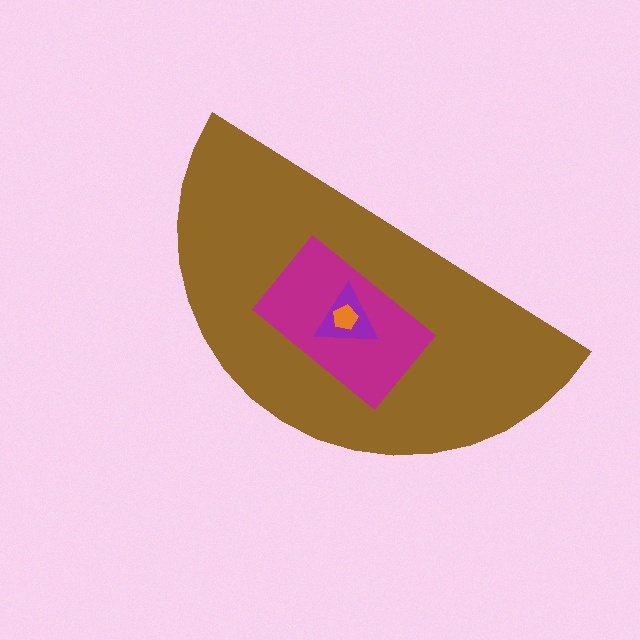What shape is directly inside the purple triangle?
The orange pentagon.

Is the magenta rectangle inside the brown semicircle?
Yes.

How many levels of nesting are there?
4.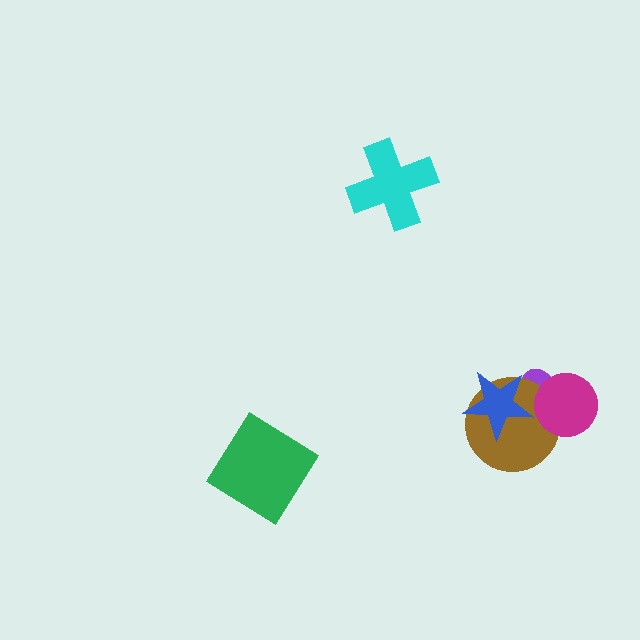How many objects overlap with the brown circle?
3 objects overlap with the brown circle.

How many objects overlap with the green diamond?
0 objects overlap with the green diamond.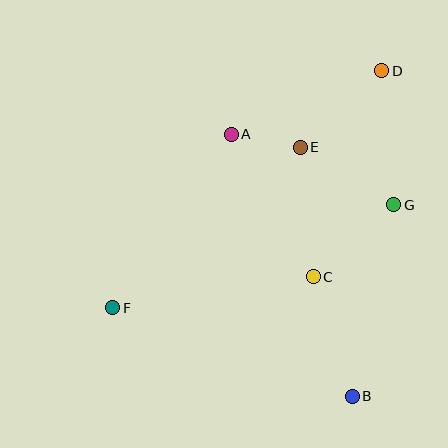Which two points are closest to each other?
Points A and E are closest to each other.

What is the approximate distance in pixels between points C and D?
The distance between C and D is approximately 217 pixels.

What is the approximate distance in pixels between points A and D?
The distance between A and D is approximately 164 pixels.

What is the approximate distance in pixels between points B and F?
The distance between B and F is approximately 255 pixels.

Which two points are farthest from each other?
Points D and F are farthest from each other.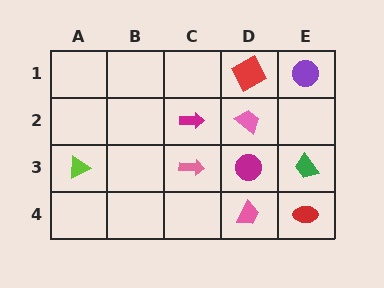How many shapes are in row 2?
2 shapes.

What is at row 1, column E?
A purple circle.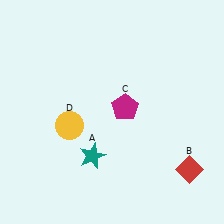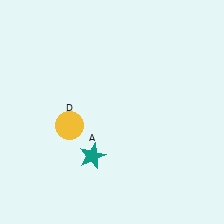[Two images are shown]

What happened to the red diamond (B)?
The red diamond (B) was removed in Image 2. It was in the bottom-right area of Image 1.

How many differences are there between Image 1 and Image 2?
There are 2 differences between the two images.